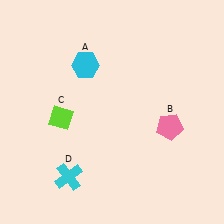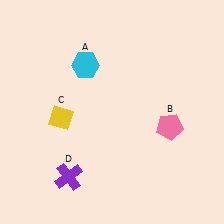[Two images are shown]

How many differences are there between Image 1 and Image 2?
There are 2 differences between the two images.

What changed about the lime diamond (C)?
In Image 1, C is lime. In Image 2, it changed to yellow.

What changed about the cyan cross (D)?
In Image 1, D is cyan. In Image 2, it changed to purple.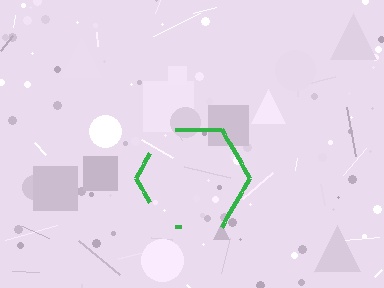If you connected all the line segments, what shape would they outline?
They would outline a hexagon.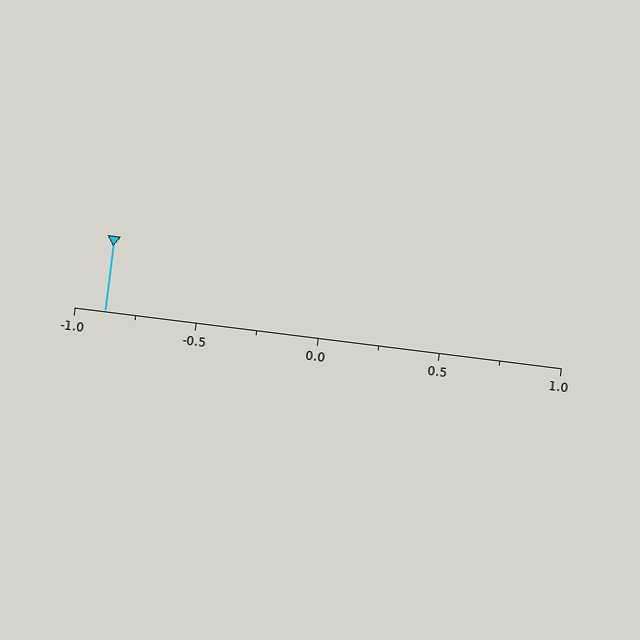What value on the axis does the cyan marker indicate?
The marker indicates approximately -0.88.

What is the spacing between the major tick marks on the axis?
The major ticks are spaced 0.5 apart.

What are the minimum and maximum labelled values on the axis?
The axis runs from -1.0 to 1.0.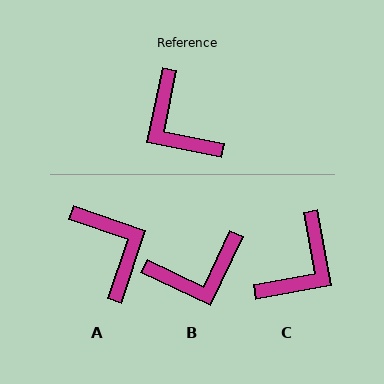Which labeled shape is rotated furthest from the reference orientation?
A, about 173 degrees away.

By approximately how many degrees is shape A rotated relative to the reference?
Approximately 173 degrees counter-clockwise.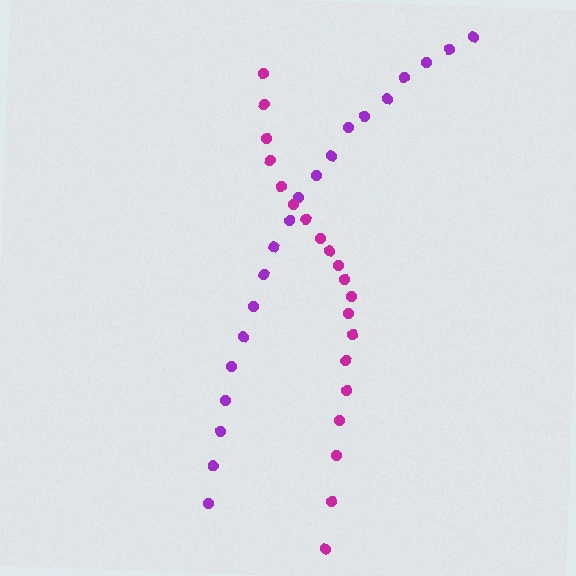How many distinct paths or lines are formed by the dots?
There are 2 distinct paths.